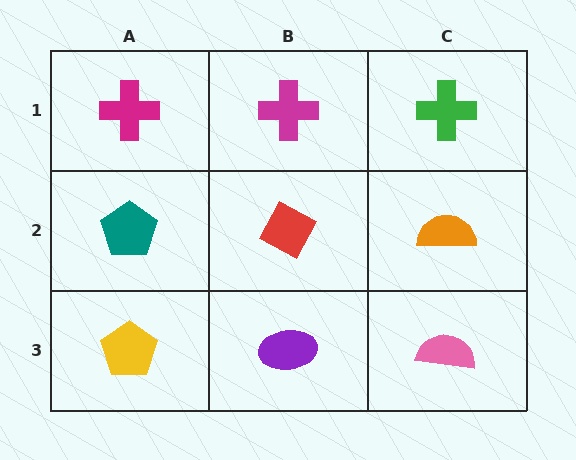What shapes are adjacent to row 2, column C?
A green cross (row 1, column C), a pink semicircle (row 3, column C), a red diamond (row 2, column B).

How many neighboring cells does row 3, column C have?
2.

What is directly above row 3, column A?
A teal pentagon.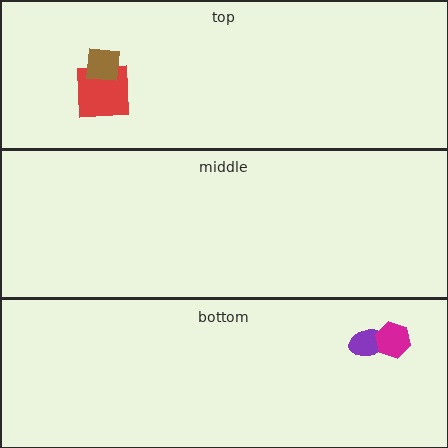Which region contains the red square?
The top region.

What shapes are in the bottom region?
The purple ellipse, the magenta hexagon.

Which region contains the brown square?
The top region.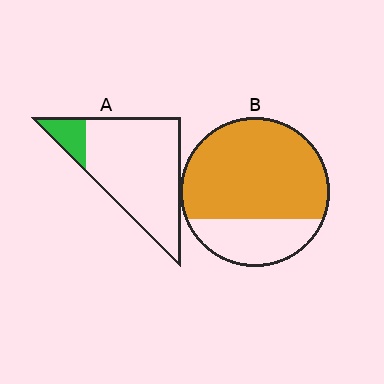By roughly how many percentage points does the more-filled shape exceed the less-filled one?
By roughly 60 percentage points (B over A).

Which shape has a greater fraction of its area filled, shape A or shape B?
Shape B.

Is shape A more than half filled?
No.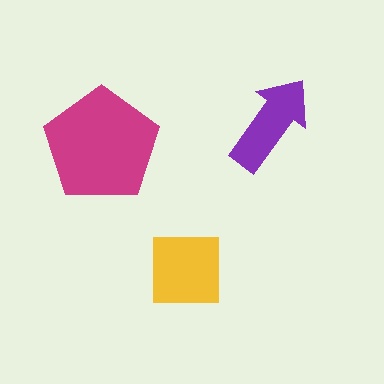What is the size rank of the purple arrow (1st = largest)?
3rd.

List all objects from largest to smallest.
The magenta pentagon, the yellow square, the purple arrow.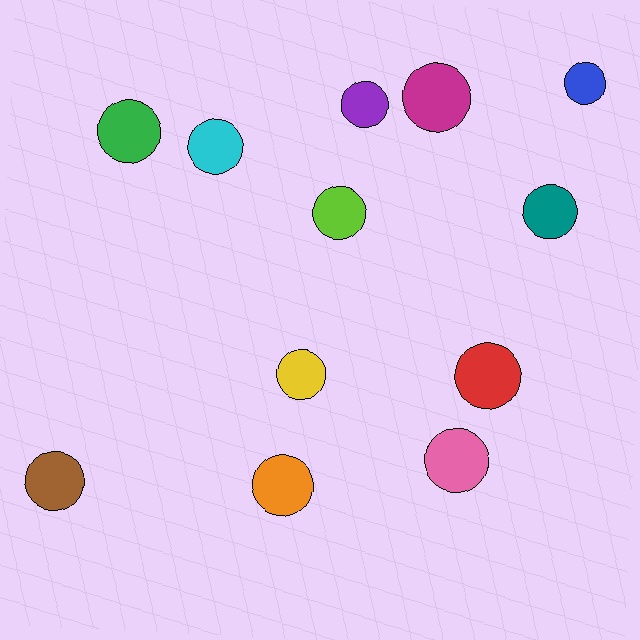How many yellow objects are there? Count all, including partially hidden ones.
There is 1 yellow object.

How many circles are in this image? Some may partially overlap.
There are 12 circles.